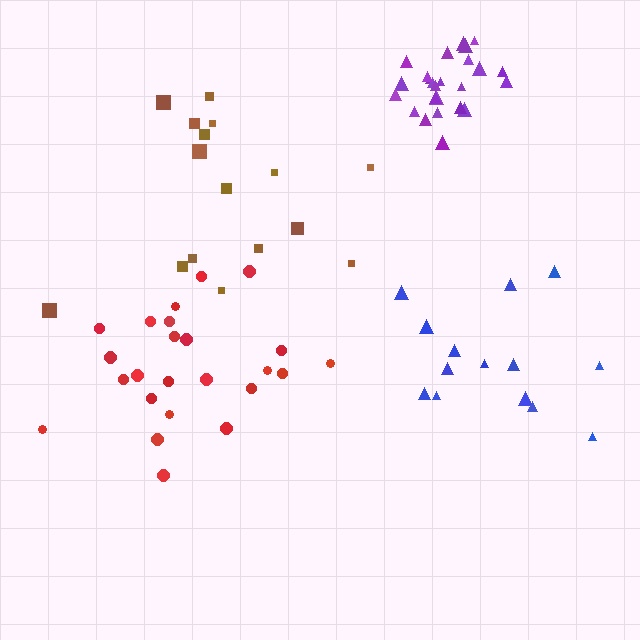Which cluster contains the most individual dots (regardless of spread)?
Purple (25).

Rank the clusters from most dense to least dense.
purple, red, blue, brown.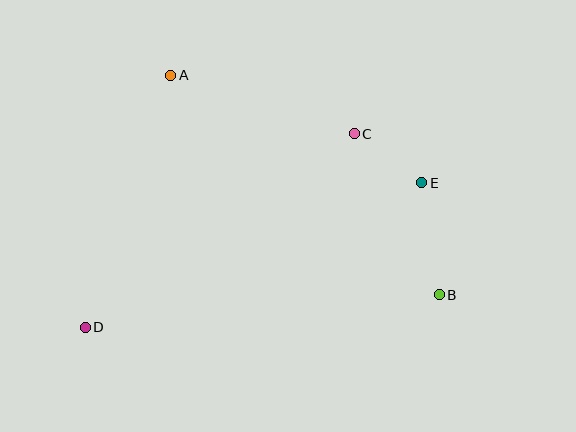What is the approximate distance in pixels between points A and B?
The distance between A and B is approximately 347 pixels.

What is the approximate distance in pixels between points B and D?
The distance between B and D is approximately 355 pixels.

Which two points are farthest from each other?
Points D and E are farthest from each other.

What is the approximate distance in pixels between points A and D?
The distance between A and D is approximately 266 pixels.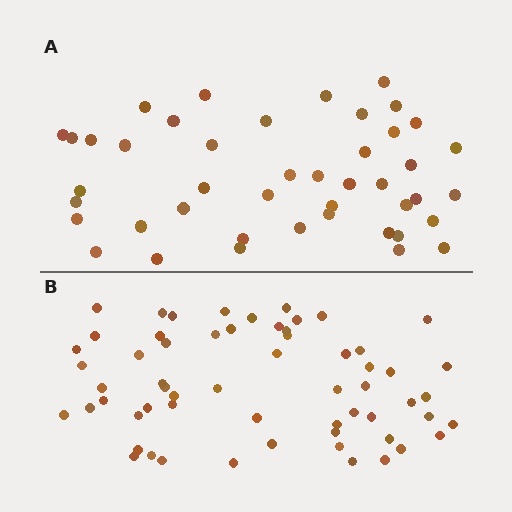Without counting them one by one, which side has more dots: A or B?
Region B (the bottom region) has more dots.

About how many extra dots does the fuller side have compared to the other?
Region B has approximately 15 more dots than region A.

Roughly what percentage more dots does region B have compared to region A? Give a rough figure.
About 35% more.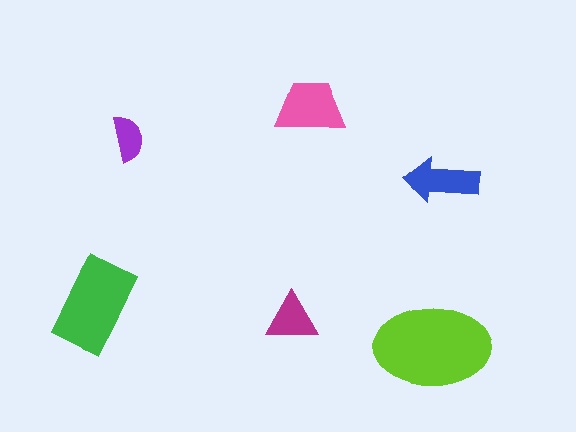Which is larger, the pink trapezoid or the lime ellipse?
The lime ellipse.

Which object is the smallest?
The purple semicircle.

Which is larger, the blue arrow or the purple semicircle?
The blue arrow.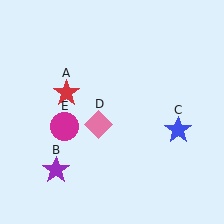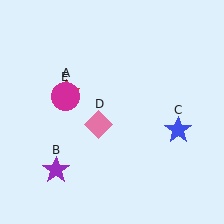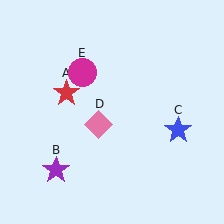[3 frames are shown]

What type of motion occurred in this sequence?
The magenta circle (object E) rotated clockwise around the center of the scene.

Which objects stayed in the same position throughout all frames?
Red star (object A) and purple star (object B) and blue star (object C) and pink diamond (object D) remained stationary.